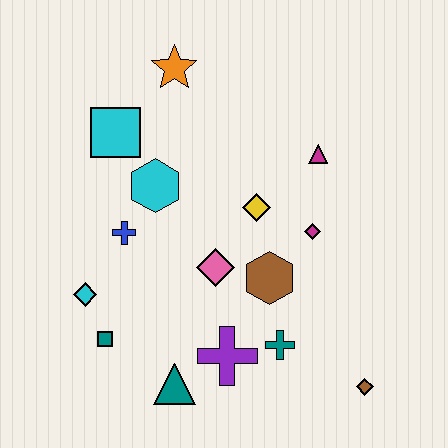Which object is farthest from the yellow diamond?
The brown diamond is farthest from the yellow diamond.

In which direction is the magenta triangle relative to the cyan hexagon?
The magenta triangle is to the right of the cyan hexagon.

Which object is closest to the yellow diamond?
The magenta diamond is closest to the yellow diamond.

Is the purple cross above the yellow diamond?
No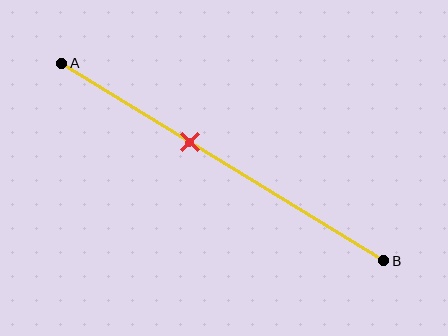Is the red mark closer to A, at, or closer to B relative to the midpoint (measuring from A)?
The red mark is closer to point A than the midpoint of segment AB.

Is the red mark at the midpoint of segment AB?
No, the mark is at about 40% from A, not at the 50% midpoint.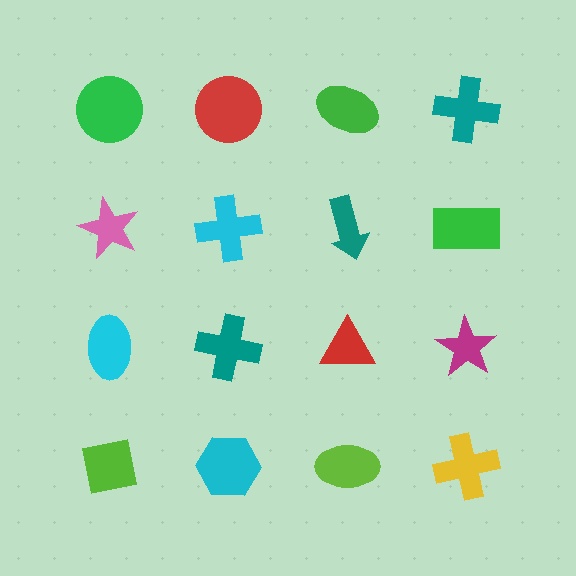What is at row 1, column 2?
A red circle.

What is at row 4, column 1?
A lime square.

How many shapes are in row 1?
4 shapes.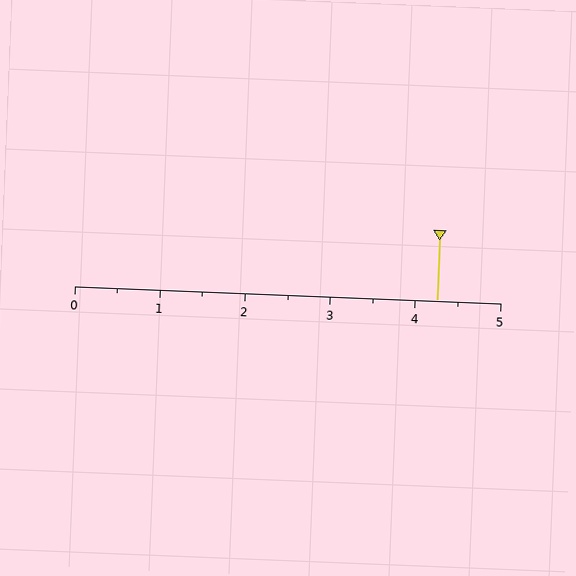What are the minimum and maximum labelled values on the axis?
The axis runs from 0 to 5.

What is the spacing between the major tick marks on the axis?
The major ticks are spaced 1 apart.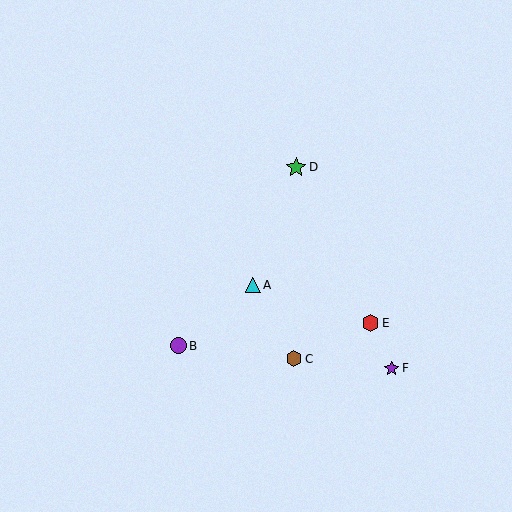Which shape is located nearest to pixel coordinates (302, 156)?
The green star (labeled D) at (296, 167) is nearest to that location.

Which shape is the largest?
The green star (labeled D) is the largest.